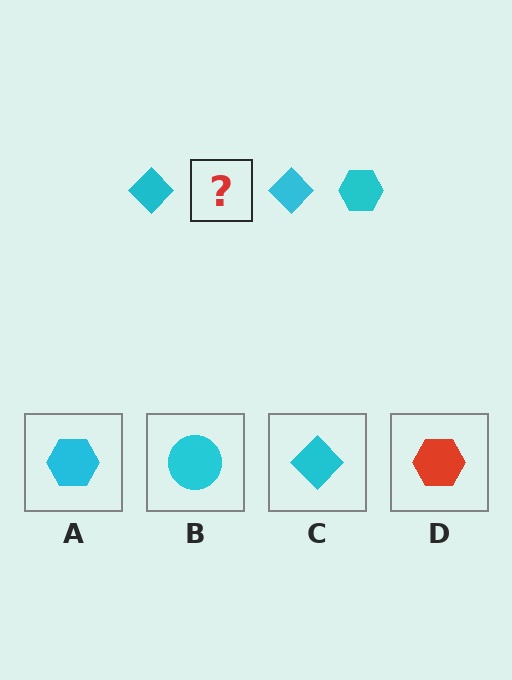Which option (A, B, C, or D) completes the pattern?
A.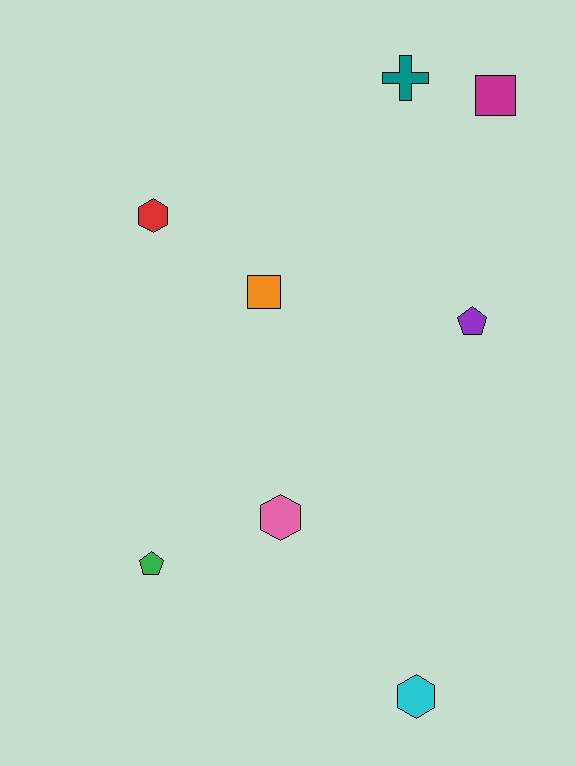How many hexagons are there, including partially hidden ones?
There are 3 hexagons.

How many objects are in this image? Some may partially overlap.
There are 8 objects.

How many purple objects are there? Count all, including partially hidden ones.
There is 1 purple object.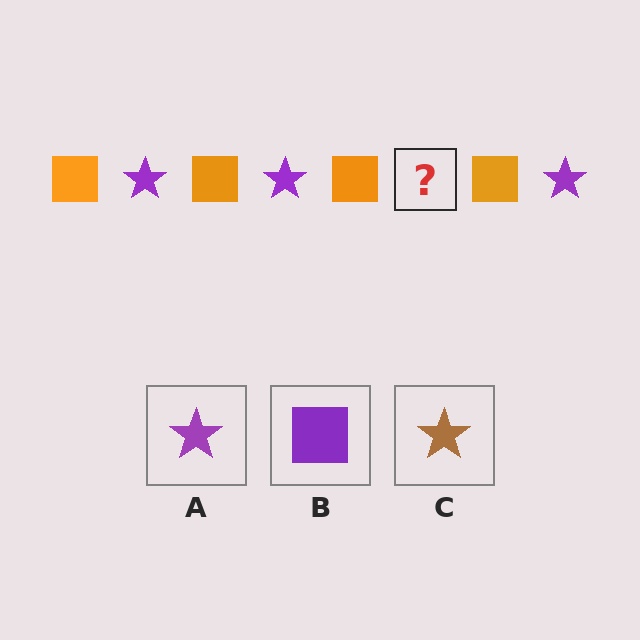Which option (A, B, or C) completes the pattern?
A.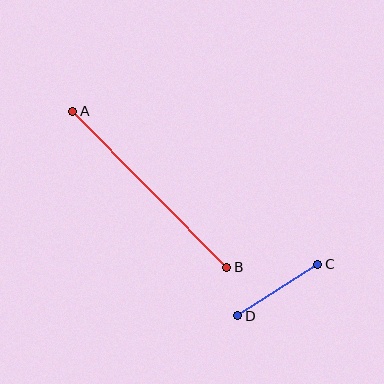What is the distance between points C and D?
The distance is approximately 95 pixels.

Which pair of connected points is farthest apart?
Points A and B are farthest apart.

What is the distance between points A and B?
The distance is approximately 219 pixels.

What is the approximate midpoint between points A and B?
The midpoint is at approximately (149, 189) pixels.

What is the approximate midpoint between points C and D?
The midpoint is at approximately (278, 290) pixels.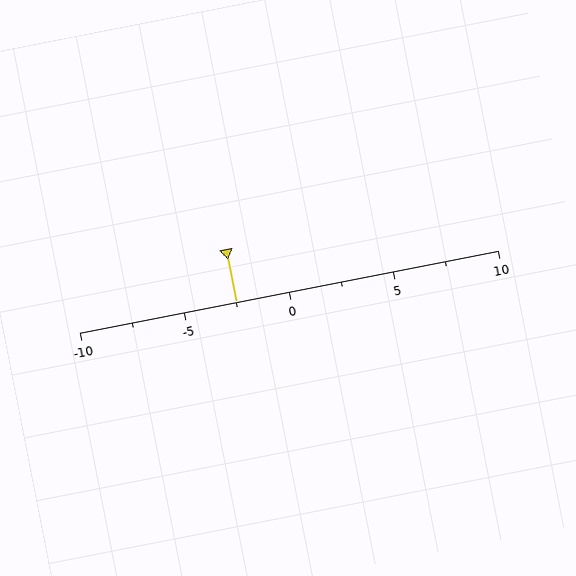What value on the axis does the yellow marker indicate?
The marker indicates approximately -2.5.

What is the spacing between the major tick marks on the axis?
The major ticks are spaced 5 apart.